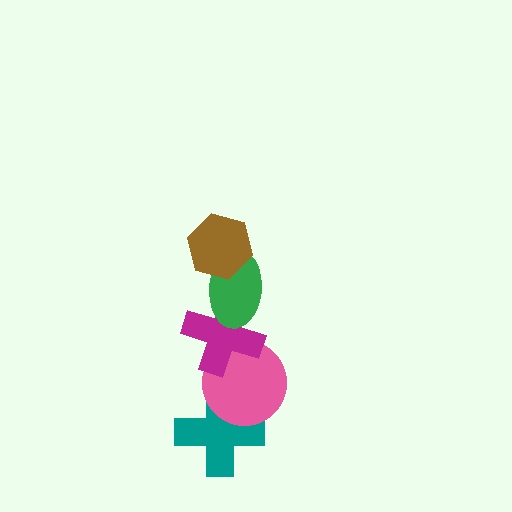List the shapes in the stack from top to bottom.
From top to bottom: the brown hexagon, the green ellipse, the magenta cross, the pink circle, the teal cross.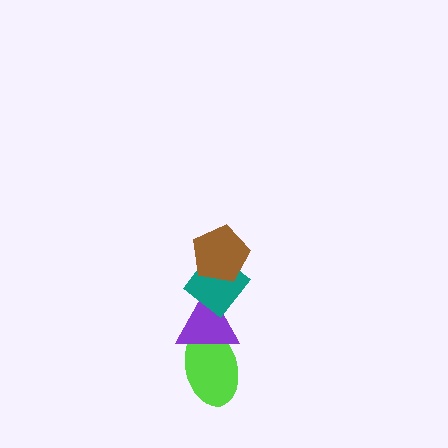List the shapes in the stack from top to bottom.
From top to bottom: the brown pentagon, the teal diamond, the purple triangle, the lime ellipse.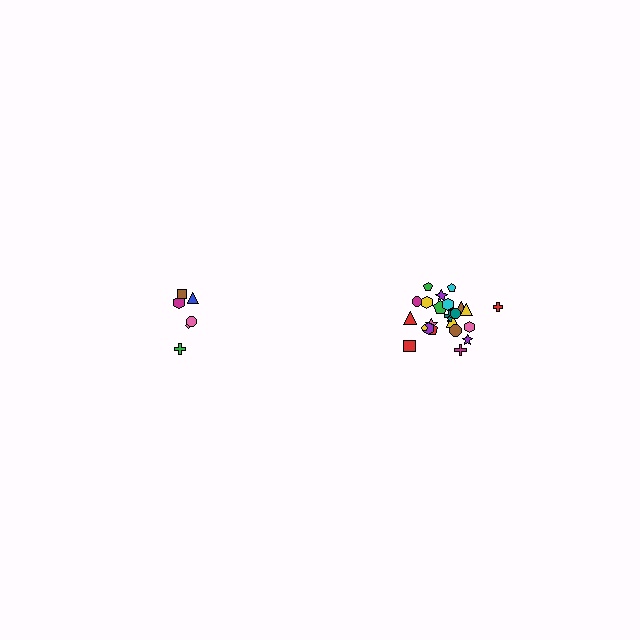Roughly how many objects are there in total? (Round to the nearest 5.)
Roughly 30 objects in total.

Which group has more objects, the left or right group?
The right group.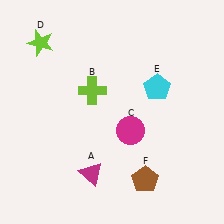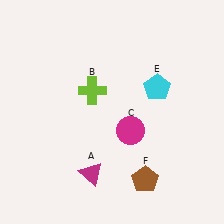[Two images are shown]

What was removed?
The lime star (D) was removed in Image 2.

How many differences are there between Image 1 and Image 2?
There is 1 difference between the two images.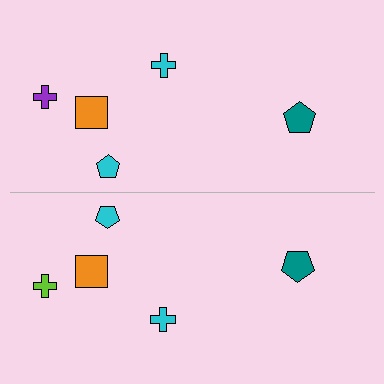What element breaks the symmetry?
The lime cross on the bottom side breaks the symmetry — its mirror counterpart is purple.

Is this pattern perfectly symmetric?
No, the pattern is not perfectly symmetric. The lime cross on the bottom side breaks the symmetry — its mirror counterpart is purple.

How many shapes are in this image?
There are 10 shapes in this image.